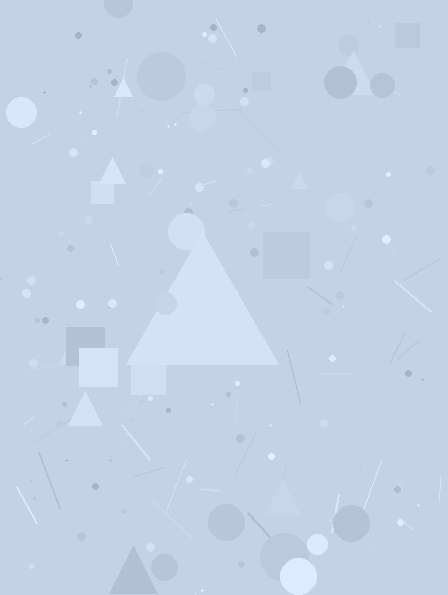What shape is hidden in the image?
A triangle is hidden in the image.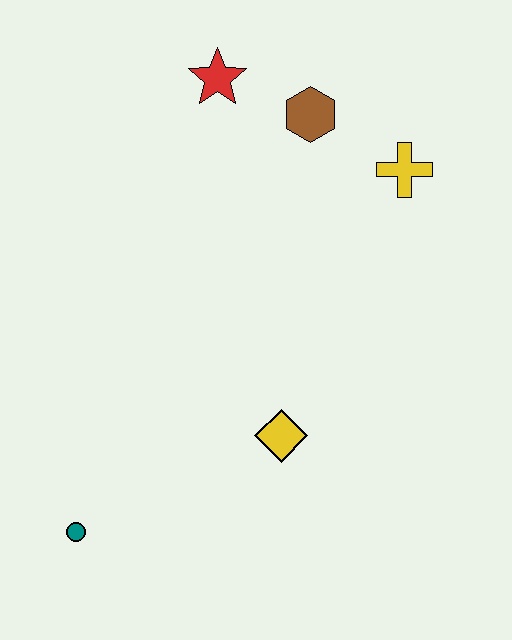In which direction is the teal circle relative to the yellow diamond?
The teal circle is to the left of the yellow diamond.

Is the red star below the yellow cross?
No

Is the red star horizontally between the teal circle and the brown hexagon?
Yes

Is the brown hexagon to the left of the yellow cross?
Yes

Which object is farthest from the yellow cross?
The teal circle is farthest from the yellow cross.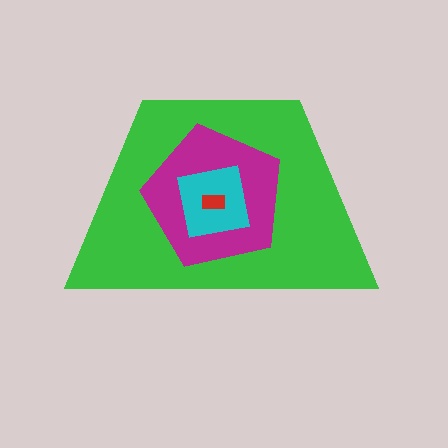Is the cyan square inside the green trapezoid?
Yes.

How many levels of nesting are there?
4.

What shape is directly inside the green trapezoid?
The magenta pentagon.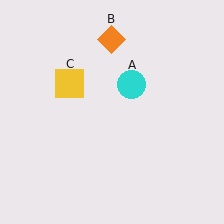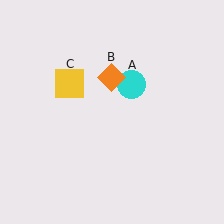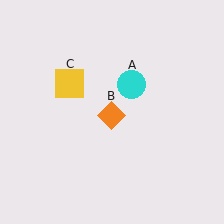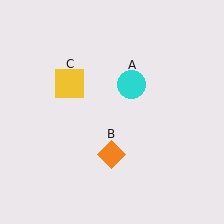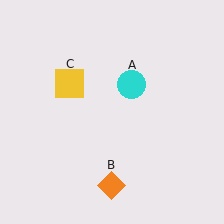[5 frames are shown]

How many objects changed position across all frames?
1 object changed position: orange diamond (object B).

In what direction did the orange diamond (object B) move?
The orange diamond (object B) moved down.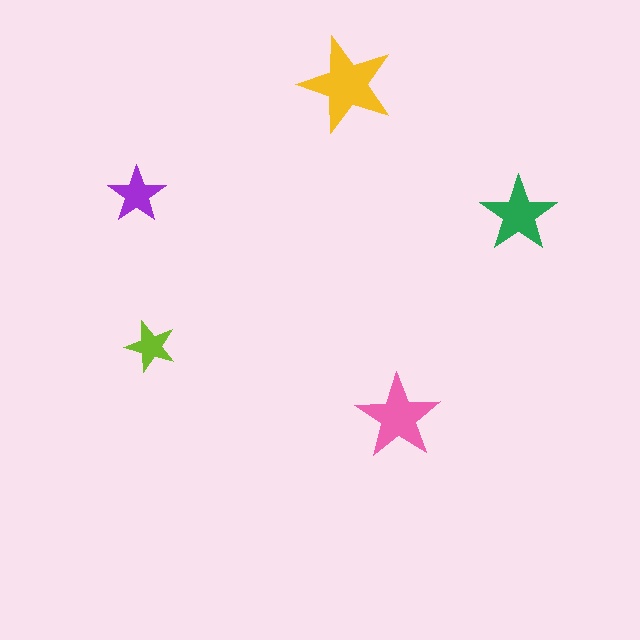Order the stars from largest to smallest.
the yellow one, the pink one, the green one, the purple one, the lime one.